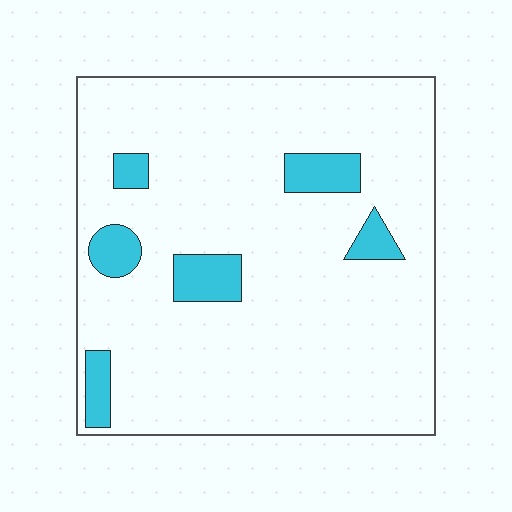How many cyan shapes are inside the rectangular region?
6.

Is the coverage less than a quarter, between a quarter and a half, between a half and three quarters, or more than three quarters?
Less than a quarter.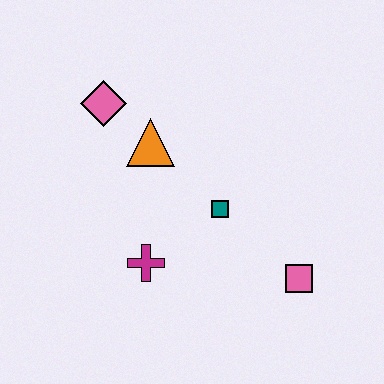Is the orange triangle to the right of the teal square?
No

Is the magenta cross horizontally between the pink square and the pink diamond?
Yes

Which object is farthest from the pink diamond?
The pink square is farthest from the pink diamond.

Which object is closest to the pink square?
The teal square is closest to the pink square.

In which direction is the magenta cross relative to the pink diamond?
The magenta cross is below the pink diamond.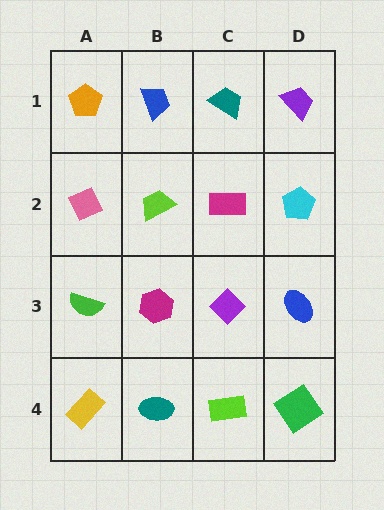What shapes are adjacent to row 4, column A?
A green semicircle (row 3, column A), a teal ellipse (row 4, column B).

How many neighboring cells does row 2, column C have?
4.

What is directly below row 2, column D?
A blue ellipse.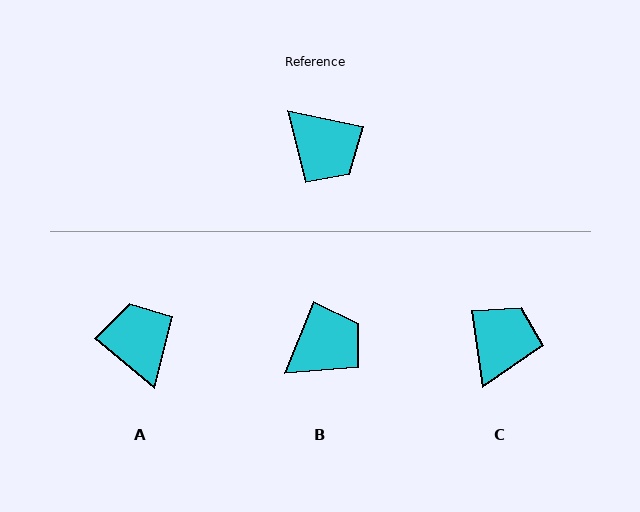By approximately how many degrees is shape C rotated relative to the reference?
Approximately 110 degrees counter-clockwise.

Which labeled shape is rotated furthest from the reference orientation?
A, about 153 degrees away.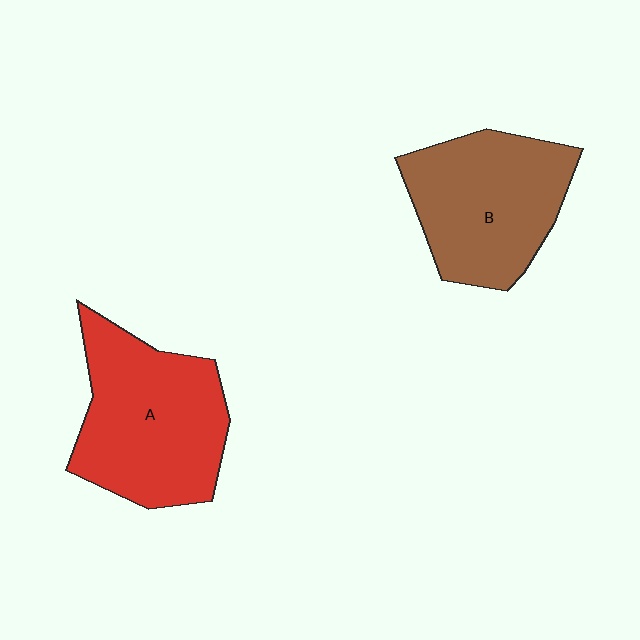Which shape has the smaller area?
Shape B (brown).